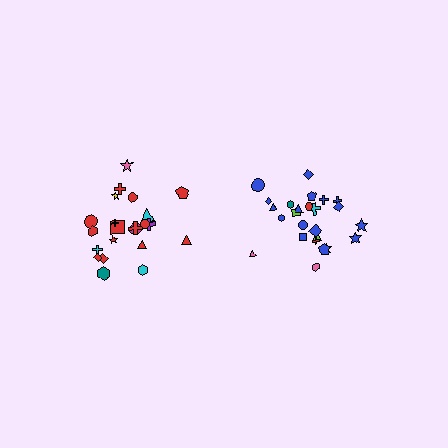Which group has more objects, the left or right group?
The right group.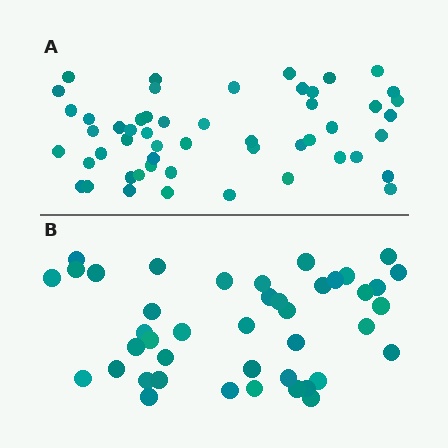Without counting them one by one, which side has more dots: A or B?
Region A (the top region) has more dots.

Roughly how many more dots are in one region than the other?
Region A has roughly 10 or so more dots than region B.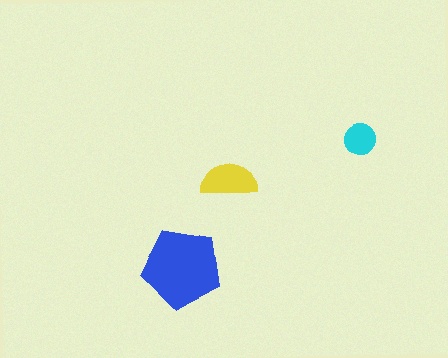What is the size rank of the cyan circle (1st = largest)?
3rd.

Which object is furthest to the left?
The blue pentagon is leftmost.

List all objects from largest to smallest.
The blue pentagon, the yellow semicircle, the cyan circle.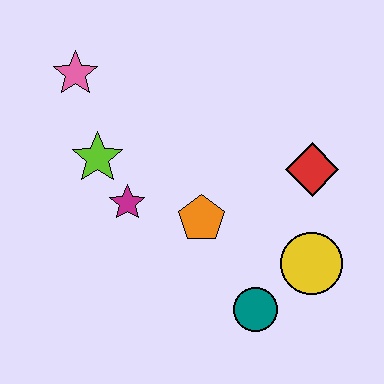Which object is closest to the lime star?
The magenta star is closest to the lime star.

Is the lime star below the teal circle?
No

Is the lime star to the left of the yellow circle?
Yes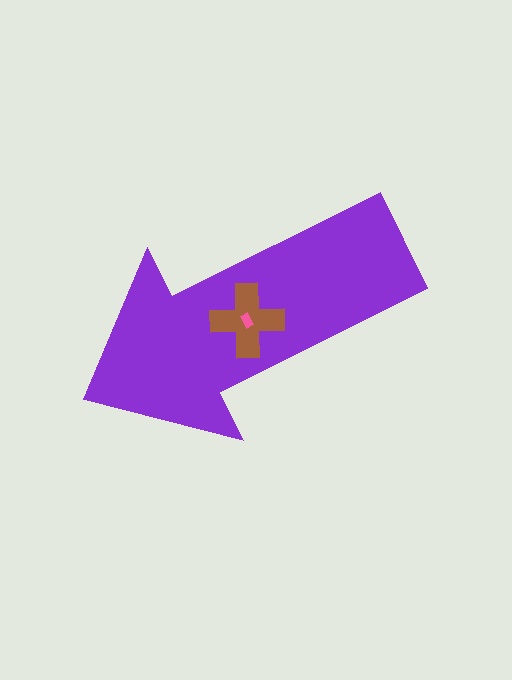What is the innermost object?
The pink rectangle.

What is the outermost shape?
The purple arrow.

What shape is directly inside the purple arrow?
The brown cross.